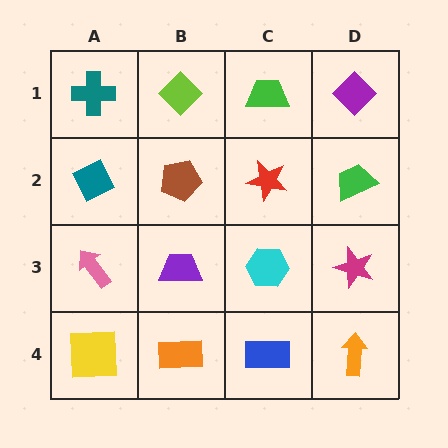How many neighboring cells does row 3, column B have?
4.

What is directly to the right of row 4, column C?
An orange arrow.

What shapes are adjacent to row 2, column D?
A purple diamond (row 1, column D), a magenta star (row 3, column D), a red star (row 2, column C).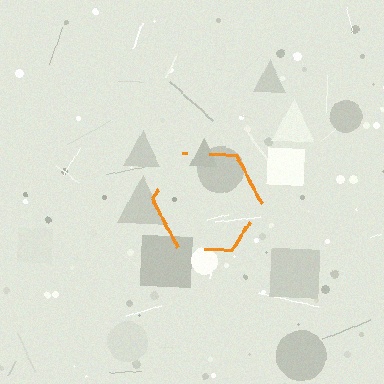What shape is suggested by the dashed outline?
The dashed outline suggests a hexagon.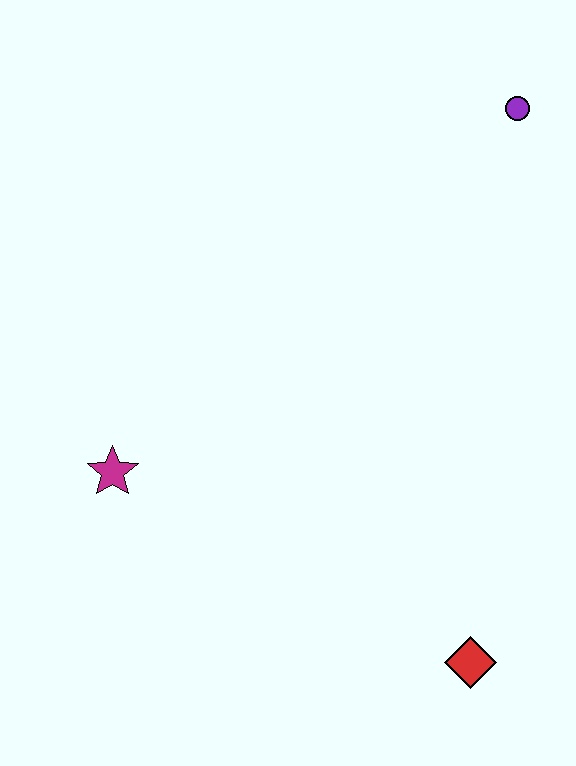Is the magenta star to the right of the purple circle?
No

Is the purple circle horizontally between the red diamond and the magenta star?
No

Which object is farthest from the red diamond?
The purple circle is farthest from the red diamond.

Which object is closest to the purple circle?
The magenta star is closest to the purple circle.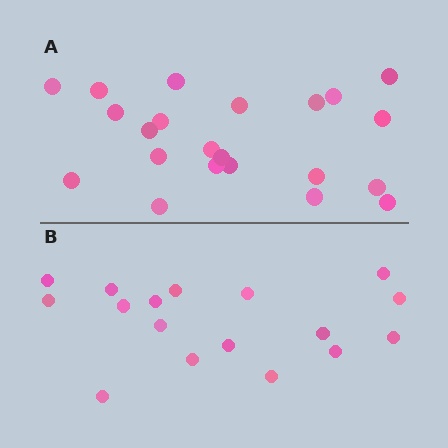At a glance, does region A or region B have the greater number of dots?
Region A (the top region) has more dots.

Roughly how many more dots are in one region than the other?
Region A has about 5 more dots than region B.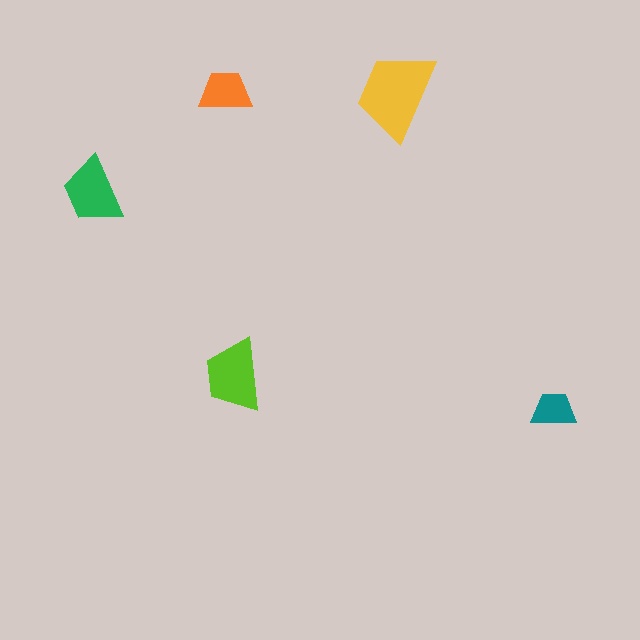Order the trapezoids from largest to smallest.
the yellow one, the lime one, the green one, the orange one, the teal one.